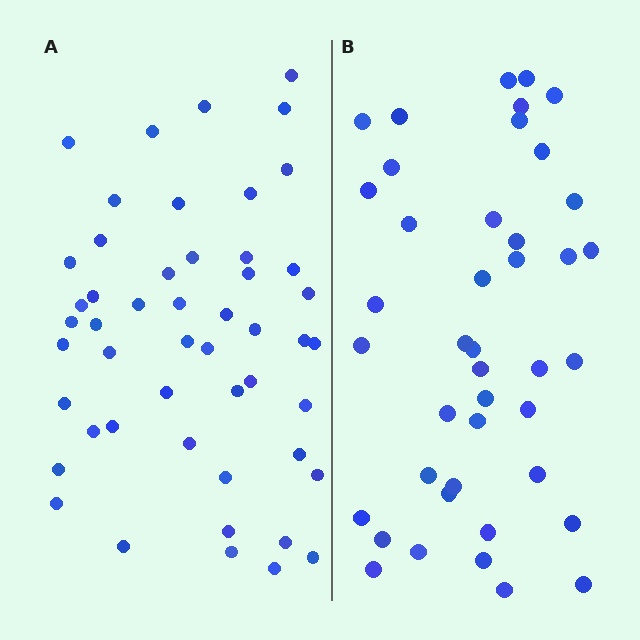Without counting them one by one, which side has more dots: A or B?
Region A (the left region) has more dots.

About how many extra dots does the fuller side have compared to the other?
Region A has roughly 8 or so more dots than region B.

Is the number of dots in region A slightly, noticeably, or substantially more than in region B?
Region A has only slightly more — the two regions are fairly close. The ratio is roughly 1.2 to 1.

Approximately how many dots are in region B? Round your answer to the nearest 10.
About 40 dots. (The exact count is 42, which rounds to 40.)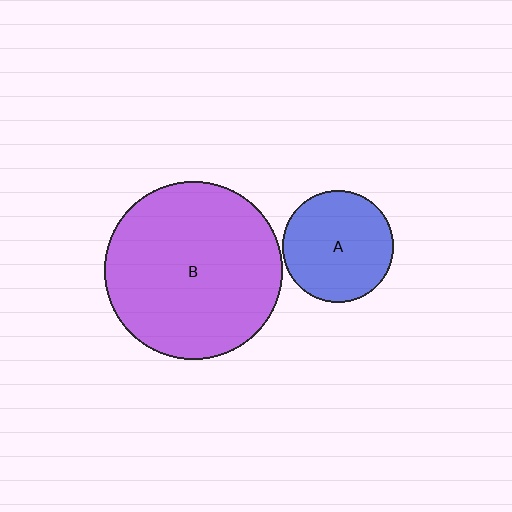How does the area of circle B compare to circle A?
Approximately 2.6 times.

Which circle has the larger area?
Circle B (purple).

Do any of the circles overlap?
No, none of the circles overlap.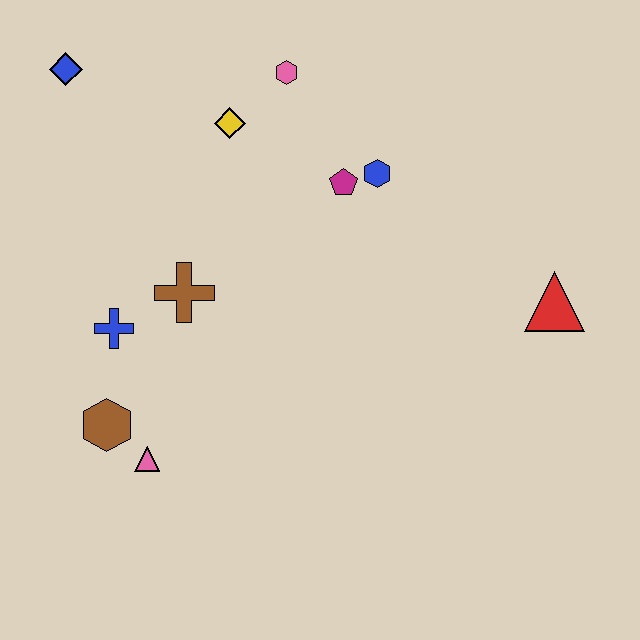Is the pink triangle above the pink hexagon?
No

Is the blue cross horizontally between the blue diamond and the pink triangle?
Yes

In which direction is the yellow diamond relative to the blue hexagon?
The yellow diamond is to the left of the blue hexagon.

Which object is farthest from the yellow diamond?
The red triangle is farthest from the yellow diamond.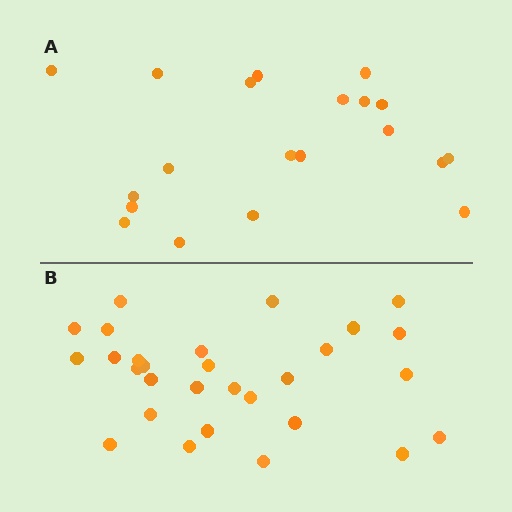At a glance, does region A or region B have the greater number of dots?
Region B (the bottom region) has more dots.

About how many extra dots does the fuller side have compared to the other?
Region B has roughly 8 or so more dots than region A.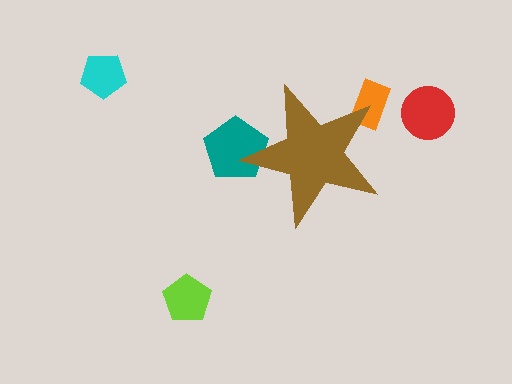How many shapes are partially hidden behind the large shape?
2 shapes are partially hidden.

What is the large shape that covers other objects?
A brown star.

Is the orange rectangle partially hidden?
Yes, the orange rectangle is partially hidden behind the brown star.